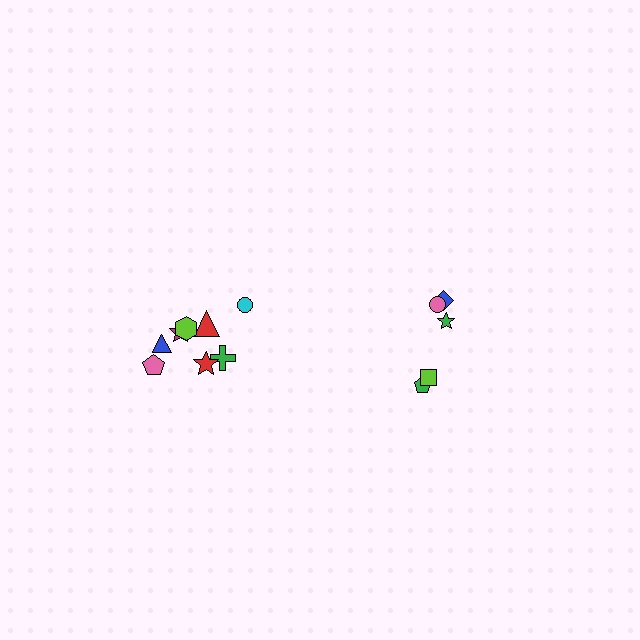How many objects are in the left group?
There are 8 objects.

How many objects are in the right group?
There are 5 objects.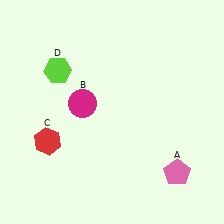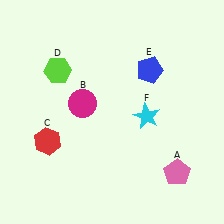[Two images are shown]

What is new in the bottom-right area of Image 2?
A cyan star (F) was added in the bottom-right area of Image 2.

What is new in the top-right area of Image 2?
A blue pentagon (E) was added in the top-right area of Image 2.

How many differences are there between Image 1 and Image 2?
There are 2 differences between the two images.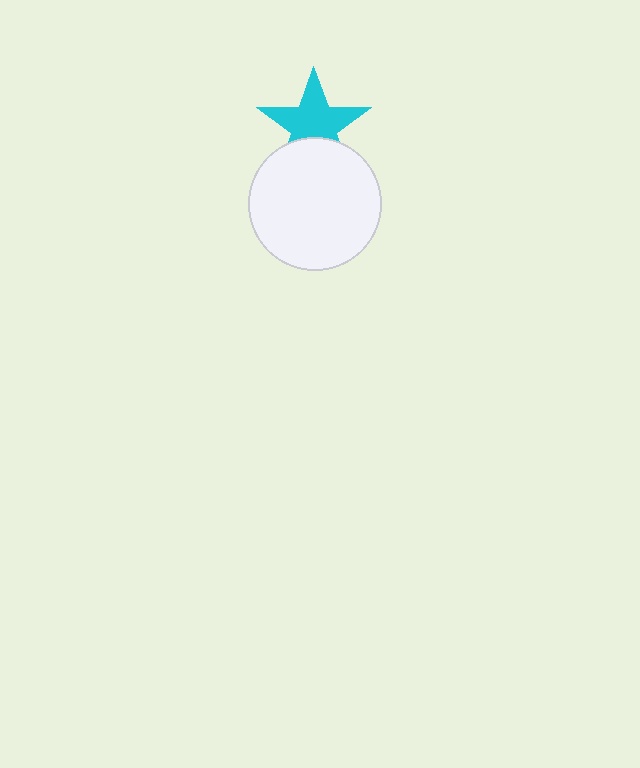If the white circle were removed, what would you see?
You would see the complete cyan star.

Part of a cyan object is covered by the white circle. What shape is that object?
It is a star.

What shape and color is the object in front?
The object in front is a white circle.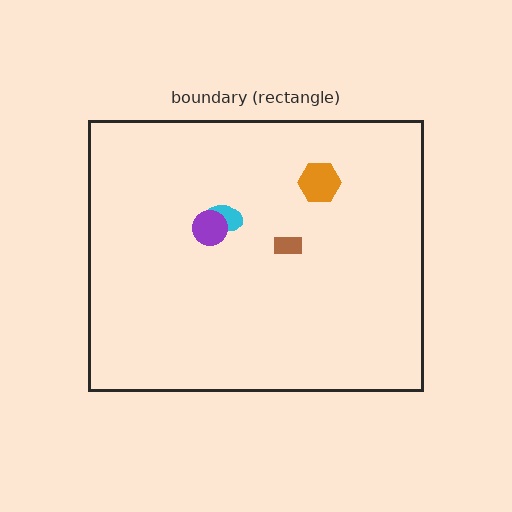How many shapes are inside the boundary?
4 inside, 0 outside.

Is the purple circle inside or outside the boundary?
Inside.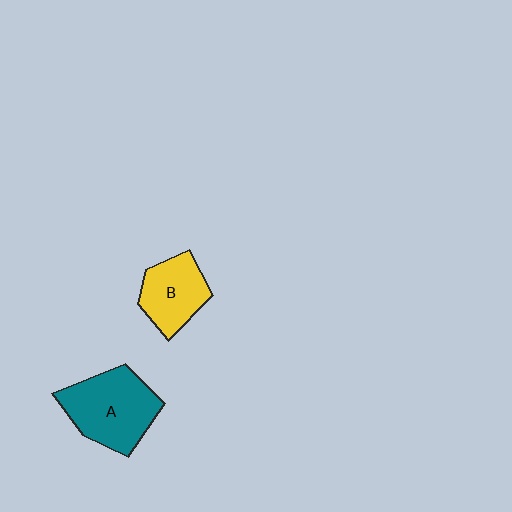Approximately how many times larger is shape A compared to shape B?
Approximately 1.5 times.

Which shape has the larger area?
Shape A (teal).